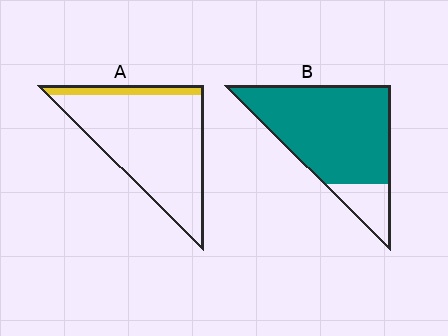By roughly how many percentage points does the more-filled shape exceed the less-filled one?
By roughly 70 percentage points (B over A).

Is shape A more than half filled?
No.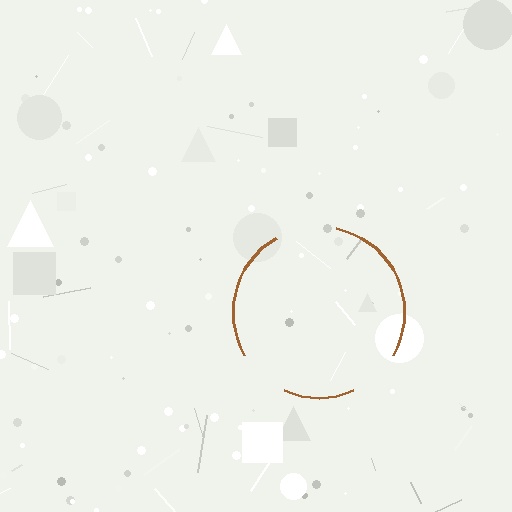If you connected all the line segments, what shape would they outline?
They would outline a circle.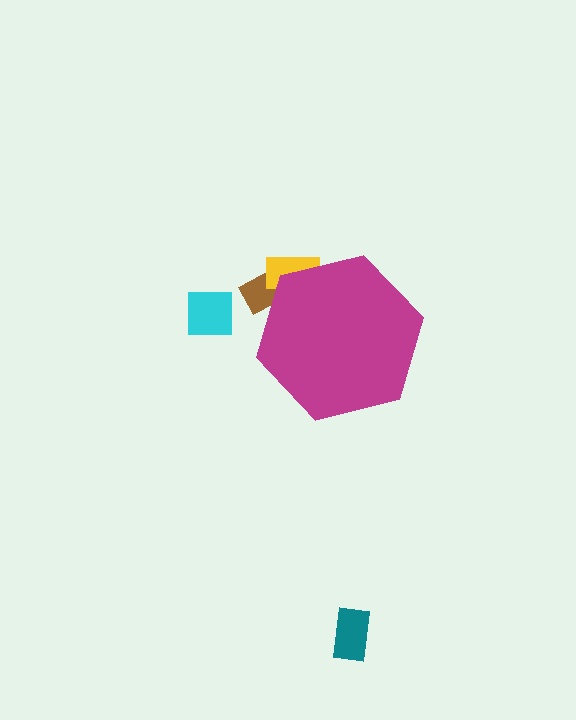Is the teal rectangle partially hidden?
No, the teal rectangle is fully visible.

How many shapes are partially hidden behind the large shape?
2 shapes are partially hidden.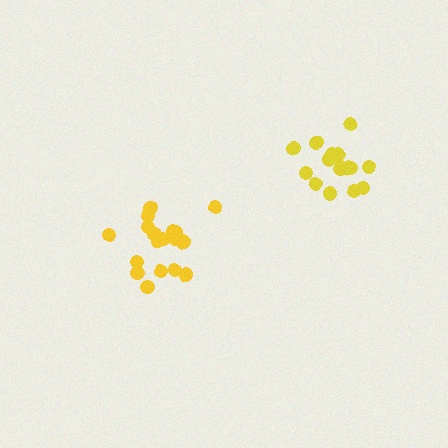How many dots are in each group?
Group 1: 18 dots, Group 2: 18 dots (36 total).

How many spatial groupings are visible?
There are 2 spatial groupings.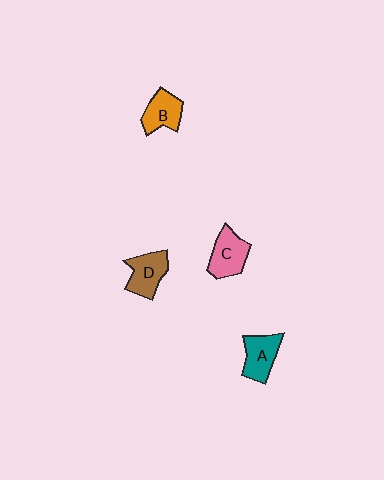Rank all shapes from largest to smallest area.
From largest to smallest: C (pink), D (brown), A (teal), B (orange).